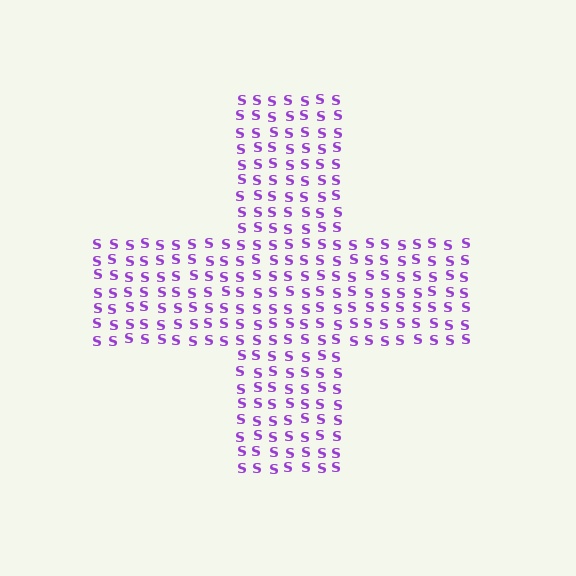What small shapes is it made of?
It is made of small letter S's.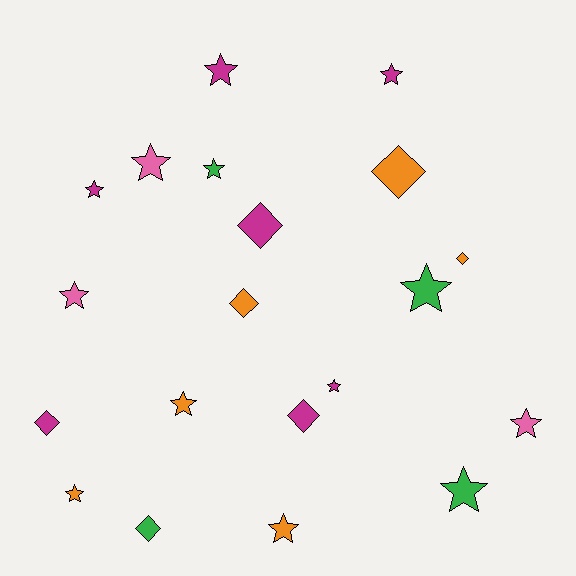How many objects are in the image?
There are 20 objects.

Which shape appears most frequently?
Star, with 13 objects.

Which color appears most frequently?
Magenta, with 7 objects.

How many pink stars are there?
There are 3 pink stars.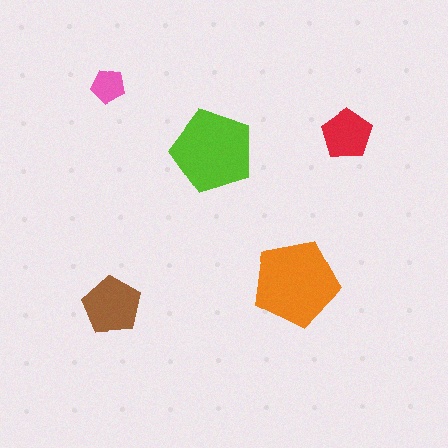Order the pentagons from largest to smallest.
the orange one, the lime one, the brown one, the red one, the pink one.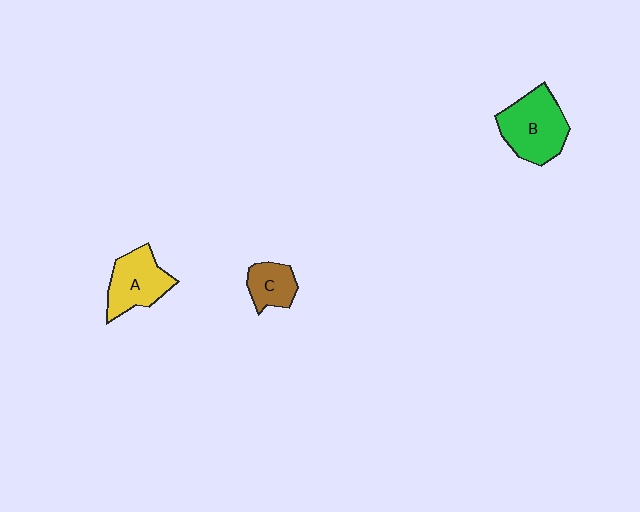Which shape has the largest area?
Shape B (green).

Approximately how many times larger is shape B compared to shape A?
Approximately 1.2 times.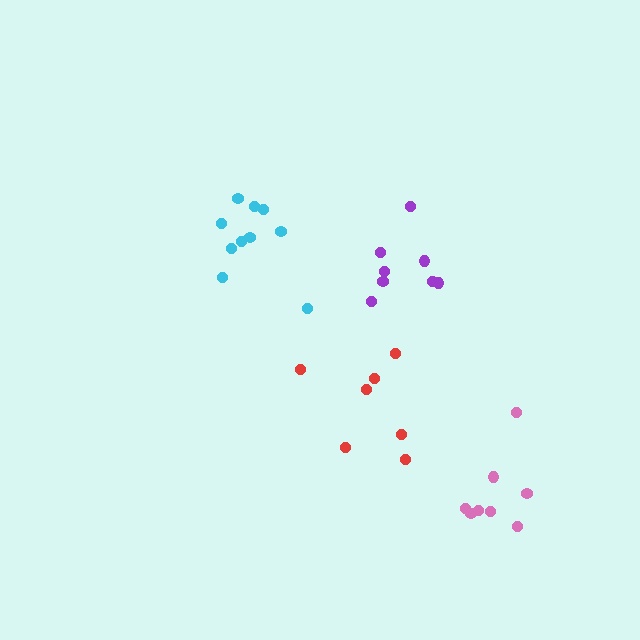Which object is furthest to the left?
The cyan cluster is leftmost.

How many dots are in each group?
Group 1: 8 dots, Group 2: 8 dots, Group 3: 10 dots, Group 4: 7 dots (33 total).